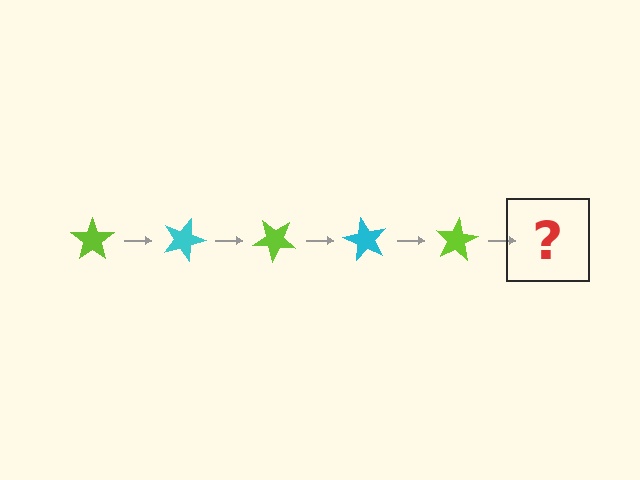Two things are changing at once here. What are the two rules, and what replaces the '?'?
The two rules are that it rotates 20 degrees each step and the color cycles through lime and cyan. The '?' should be a cyan star, rotated 100 degrees from the start.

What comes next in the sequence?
The next element should be a cyan star, rotated 100 degrees from the start.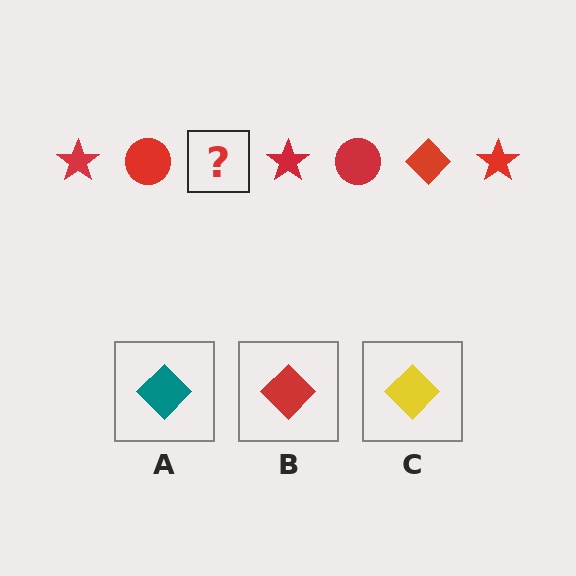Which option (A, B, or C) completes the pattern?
B.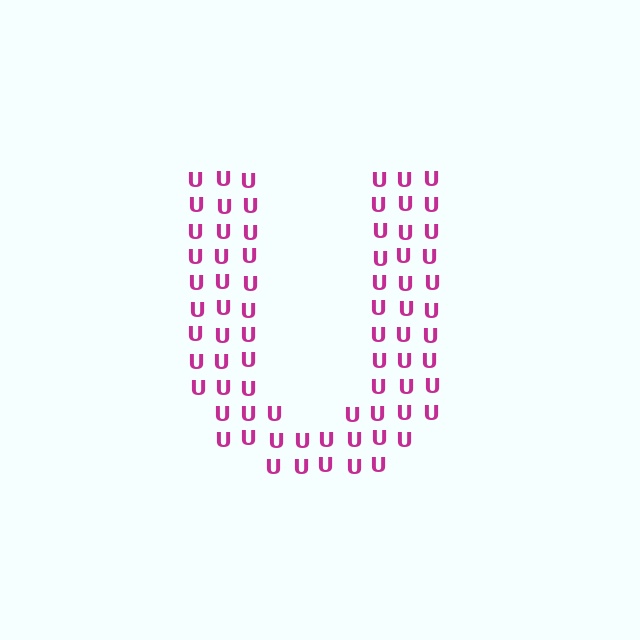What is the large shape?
The large shape is the letter U.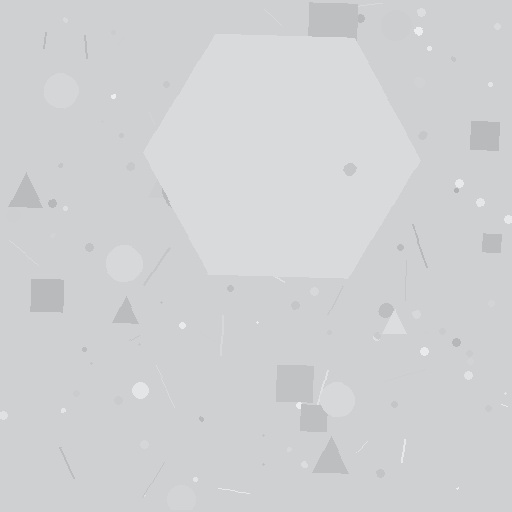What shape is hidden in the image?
A hexagon is hidden in the image.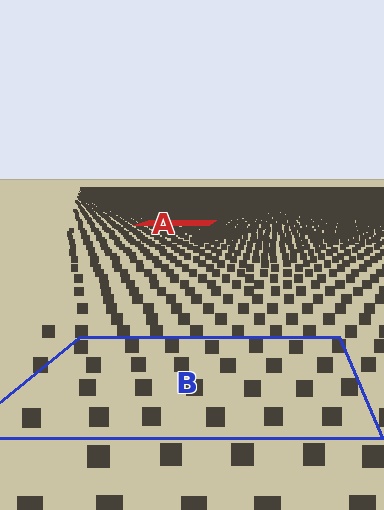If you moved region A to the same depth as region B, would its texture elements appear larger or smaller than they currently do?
They would appear larger. At a closer depth, the same texture elements are projected at a bigger on-screen size.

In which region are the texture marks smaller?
The texture marks are smaller in region A, because it is farther away.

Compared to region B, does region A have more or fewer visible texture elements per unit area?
Region A has more texture elements per unit area — they are packed more densely because it is farther away.